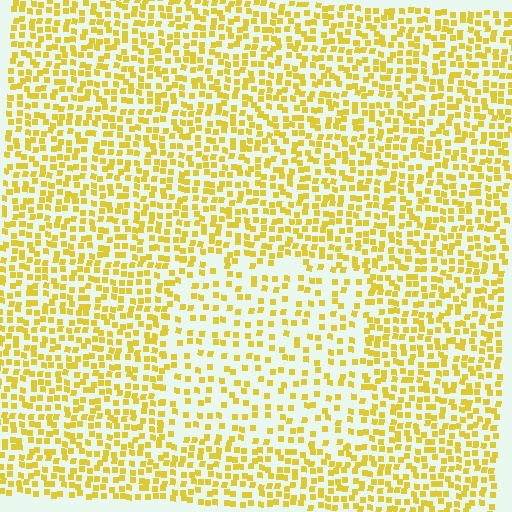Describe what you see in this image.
The image contains small yellow elements arranged at two different densities. A rectangle-shaped region is visible where the elements are less densely packed than the surrounding area.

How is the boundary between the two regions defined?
The boundary is defined by a change in element density (approximately 1.9x ratio). All elements are the same color, size, and shape.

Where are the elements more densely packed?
The elements are more densely packed outside the rectangle boundary.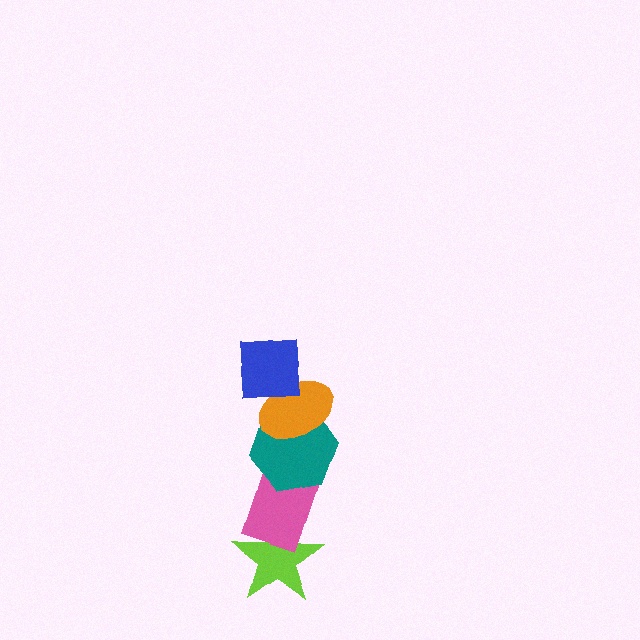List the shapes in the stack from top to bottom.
From top to bottom: the blue square, the orange ellipse, the teal hexagon, the pink rectangle, the lime star.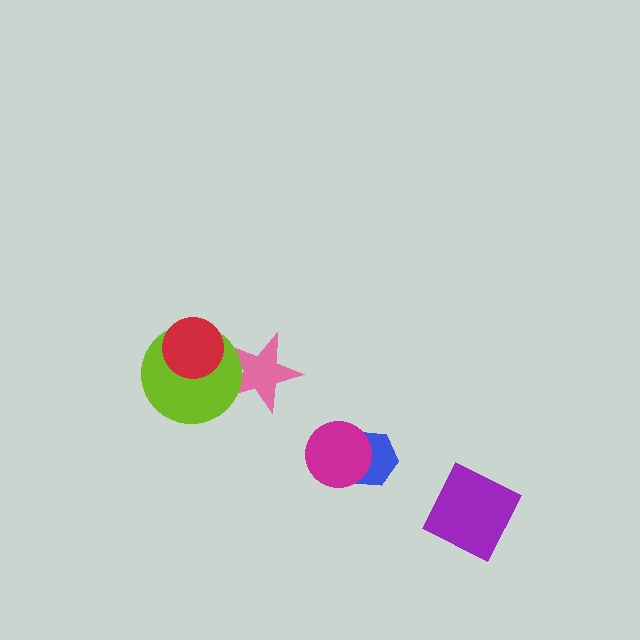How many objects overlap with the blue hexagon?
1 object overlaps with the blue hexagon.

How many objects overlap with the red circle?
1 object overlaps with the red circle.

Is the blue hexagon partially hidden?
Yes, it is partially covered by another shape.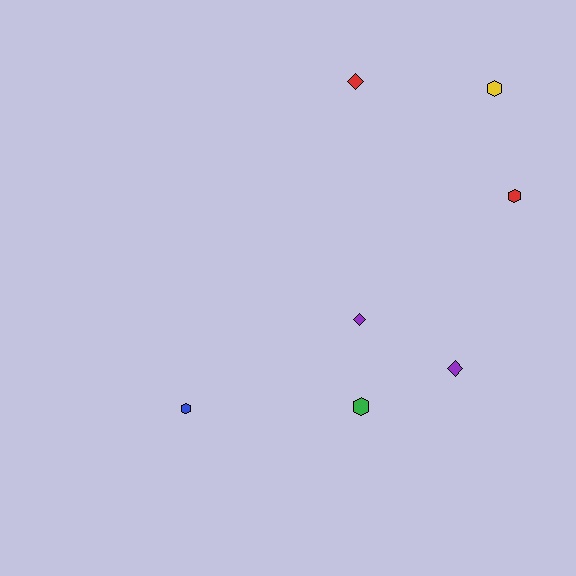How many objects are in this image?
There are 7 objects.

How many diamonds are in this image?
There are 3 diamonds.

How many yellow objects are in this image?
There is 1 yellow object.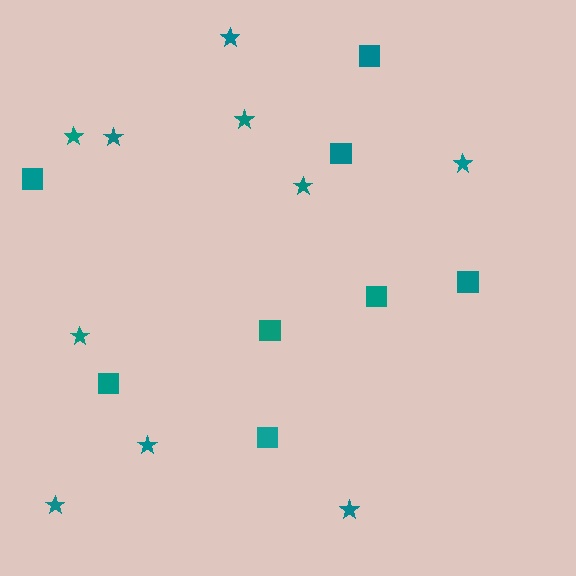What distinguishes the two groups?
There are 2 groups: one group of squares (8) and one group of stars (10).